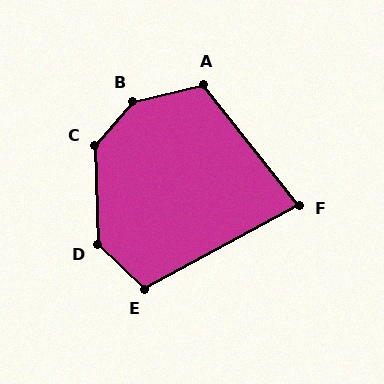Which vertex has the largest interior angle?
B, at approximately 145 degrees.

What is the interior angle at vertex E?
Approximately 108 degrees (obtuse).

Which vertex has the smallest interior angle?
F, at approximately 80 degrees.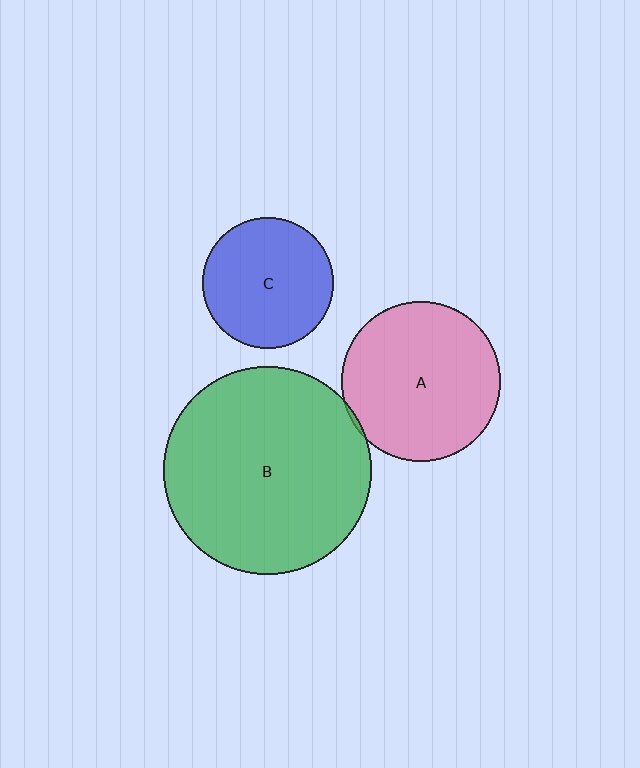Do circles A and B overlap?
Yes.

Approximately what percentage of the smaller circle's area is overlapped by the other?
Approximately 5%.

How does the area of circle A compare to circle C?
Approximately 1.5 times.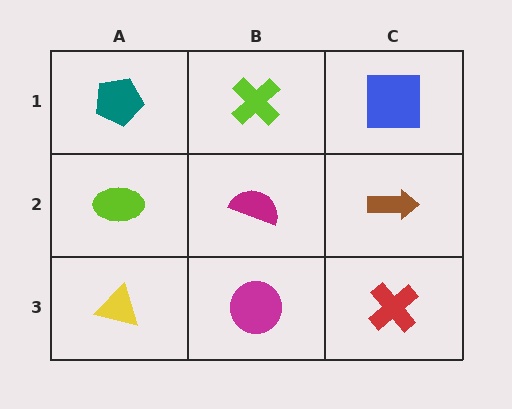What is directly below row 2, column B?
A magenta circle.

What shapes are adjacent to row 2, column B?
A lime cross (row 1, column B), a magenta circle (row 3, column B), a lime ellipse (row 2, column A), a brown arrow (row 2, column C).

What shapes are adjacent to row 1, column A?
A lime ellipse (row 2, column A), a lime cross (row 1, column B).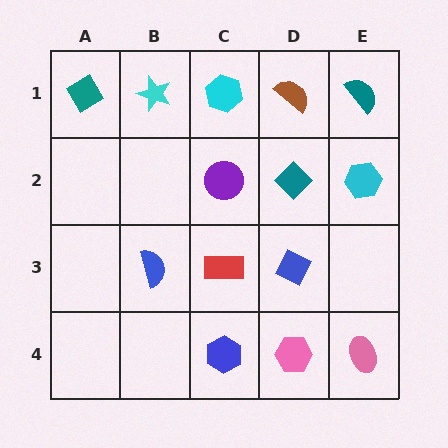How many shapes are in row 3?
3 shapes.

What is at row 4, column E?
A pink ellipse.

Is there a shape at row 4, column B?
No, that cell is empty.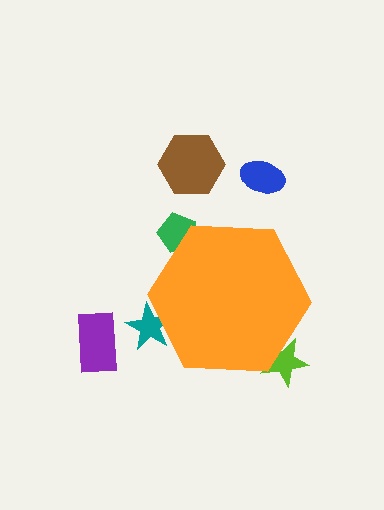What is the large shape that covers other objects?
An orange hexagon.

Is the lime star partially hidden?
Yes, the lime star is partially hidden behind the orange hexagon.